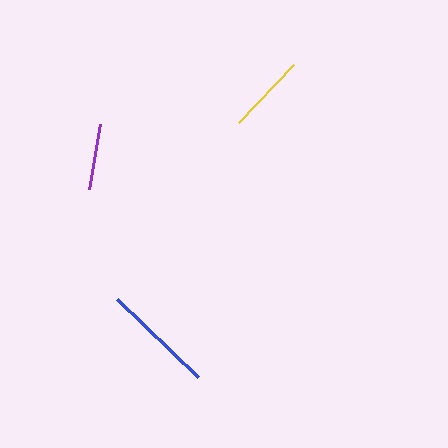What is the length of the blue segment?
The blue segment is approximately 113 pixels long.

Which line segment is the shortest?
The purple line is the shortest at approximately 66 pixels.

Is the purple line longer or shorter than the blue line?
The blue line is longer than the purple line.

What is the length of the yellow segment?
The yellow segment is approximately 79 pixels long.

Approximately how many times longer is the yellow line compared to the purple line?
The yellow line is approximately 1.2 times the length of the purple line.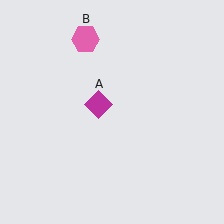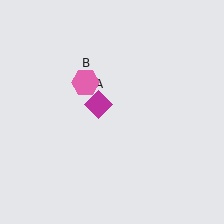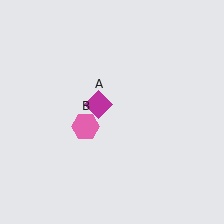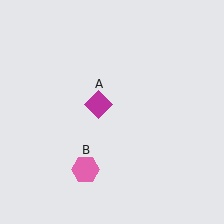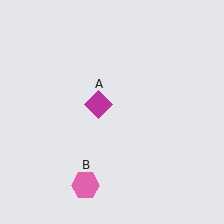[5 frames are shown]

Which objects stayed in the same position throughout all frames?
Magenta diamond (object A) remained stationary.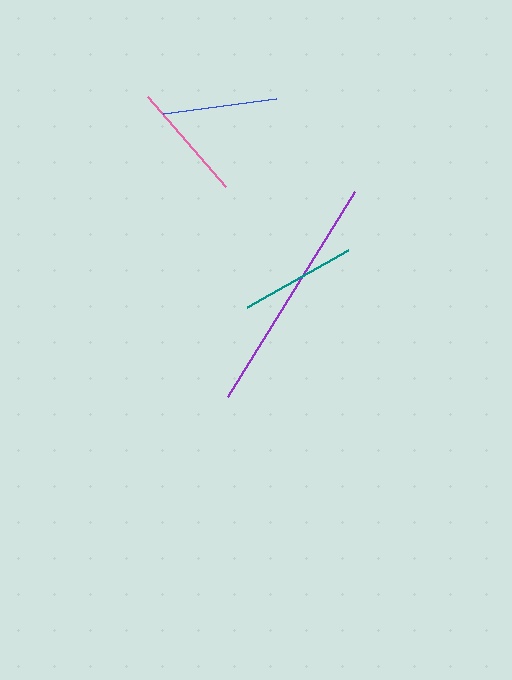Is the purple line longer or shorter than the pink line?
The purple line is longer than the pink line.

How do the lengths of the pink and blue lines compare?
The pink and blue lines are approximately the same length.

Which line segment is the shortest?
The blue line is the shortest at approximately 114 pixels.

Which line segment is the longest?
The purple line is the longest at approximately 242 pixels.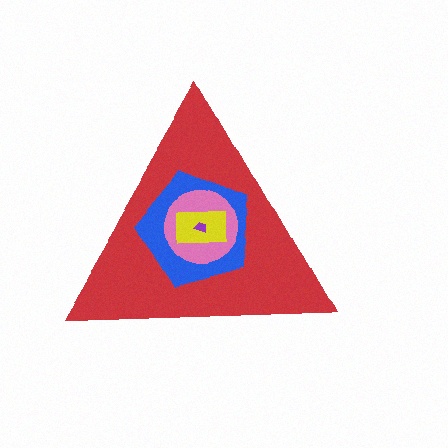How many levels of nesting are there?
5.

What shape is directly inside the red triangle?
The blue pentagon.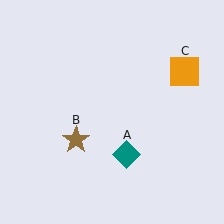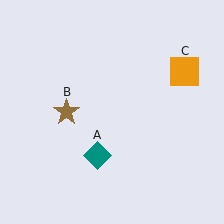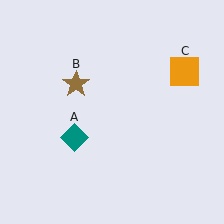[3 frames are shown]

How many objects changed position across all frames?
2 objects changed position: teal diamond (object A), brown star (object B).